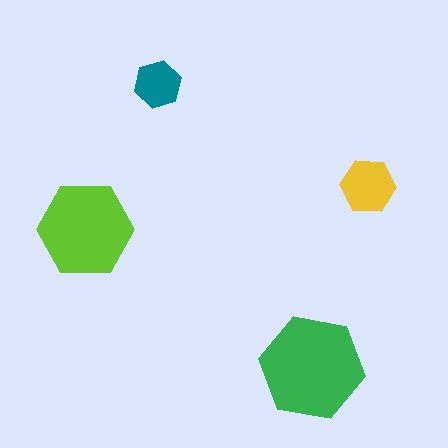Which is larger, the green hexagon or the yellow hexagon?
The green one.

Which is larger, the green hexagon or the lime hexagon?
The green one.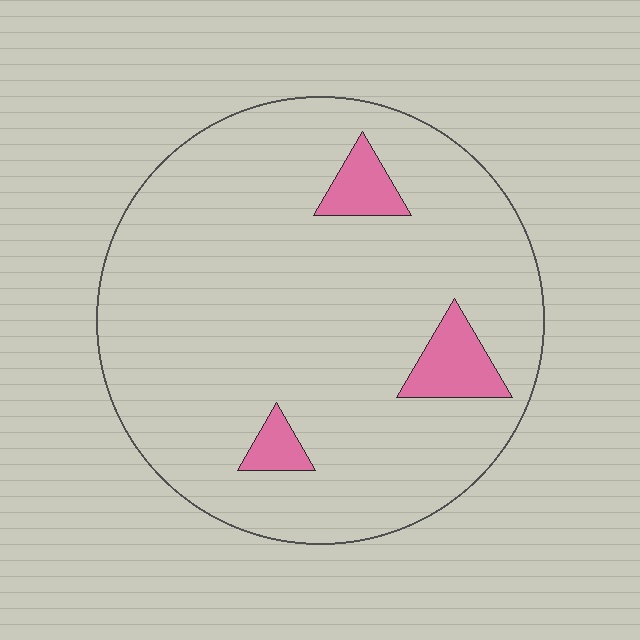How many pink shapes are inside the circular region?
3.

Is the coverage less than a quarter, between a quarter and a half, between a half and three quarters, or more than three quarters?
Less than a quarter.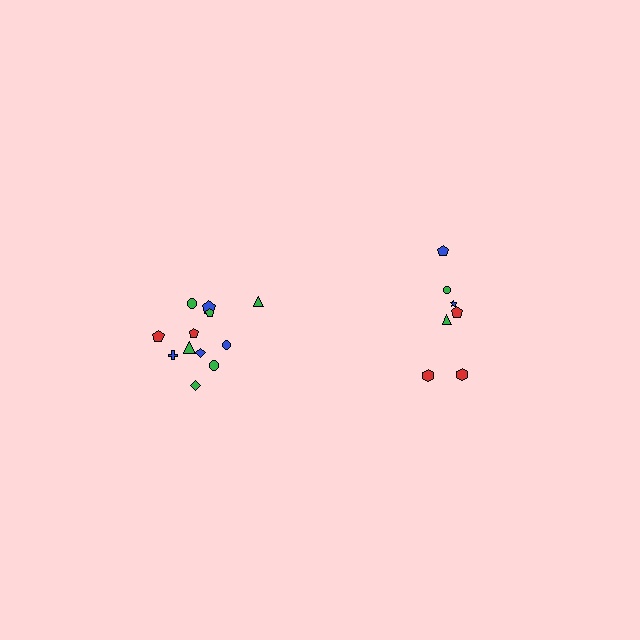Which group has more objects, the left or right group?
The left group.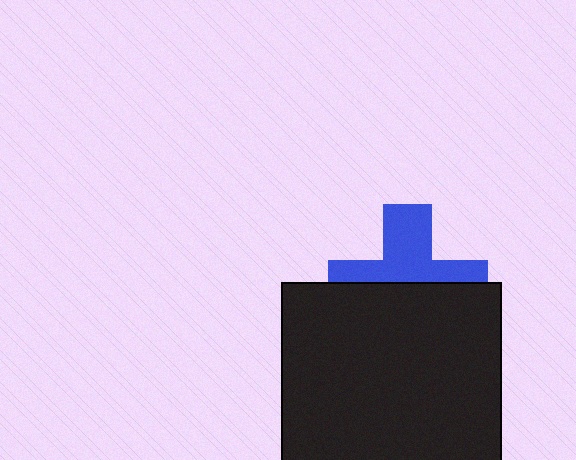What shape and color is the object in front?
The object in front is a black rectangle.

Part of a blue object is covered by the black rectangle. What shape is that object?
It is a cross.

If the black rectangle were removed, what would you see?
You would see the complete blue cross.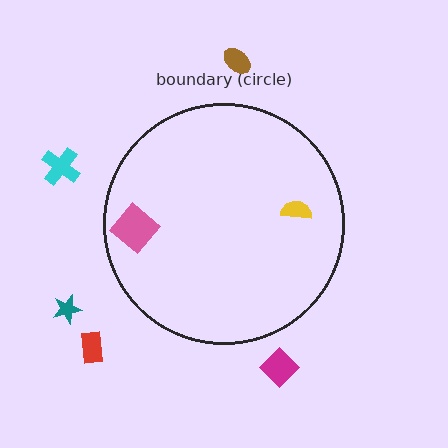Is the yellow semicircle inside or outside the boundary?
Inside.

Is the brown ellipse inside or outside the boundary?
Outside.